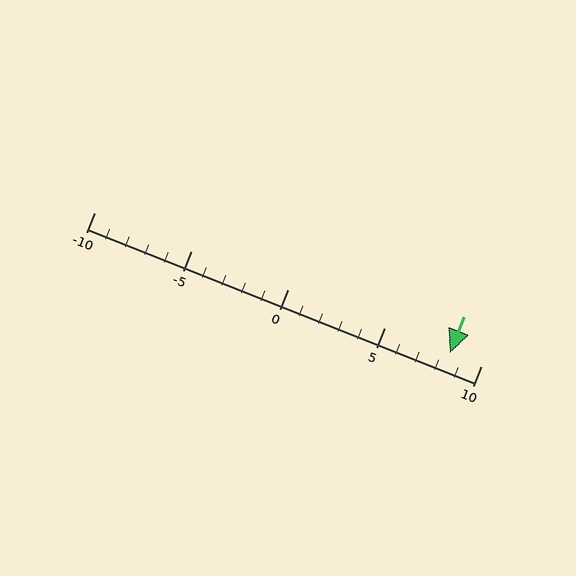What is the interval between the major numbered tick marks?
The major tick marks are spaced 5 units apart.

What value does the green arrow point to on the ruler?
The green arrow points to approximately 8.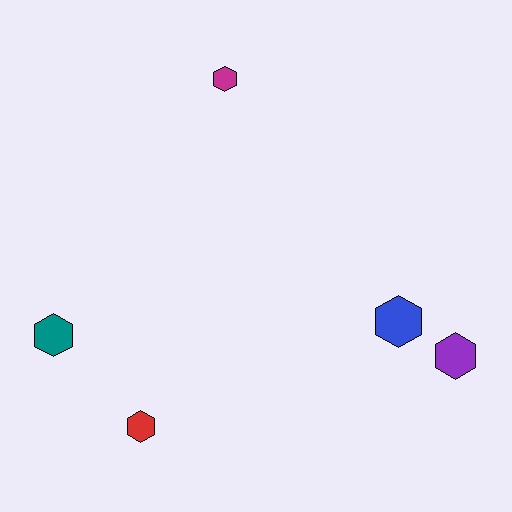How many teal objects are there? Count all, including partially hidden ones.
There is 1 teal object.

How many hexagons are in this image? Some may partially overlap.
There are 5 hexagons.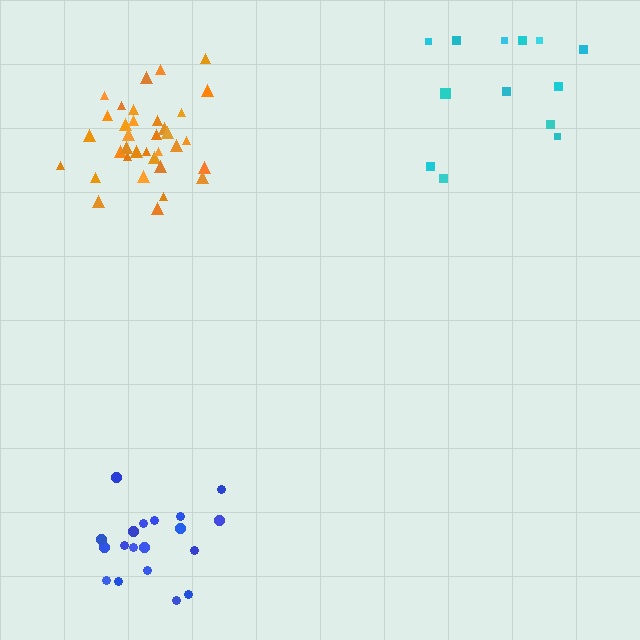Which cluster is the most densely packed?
Orange.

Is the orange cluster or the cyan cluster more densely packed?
Orange.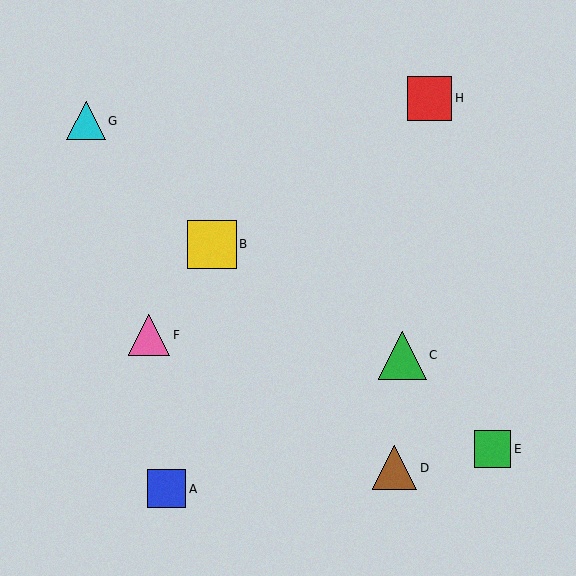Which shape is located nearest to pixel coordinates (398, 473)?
The brown triangle (labeled D) at (395, 468) is nearest to that location.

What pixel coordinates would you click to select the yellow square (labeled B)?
Click at (212, 244) to select the yellow square B.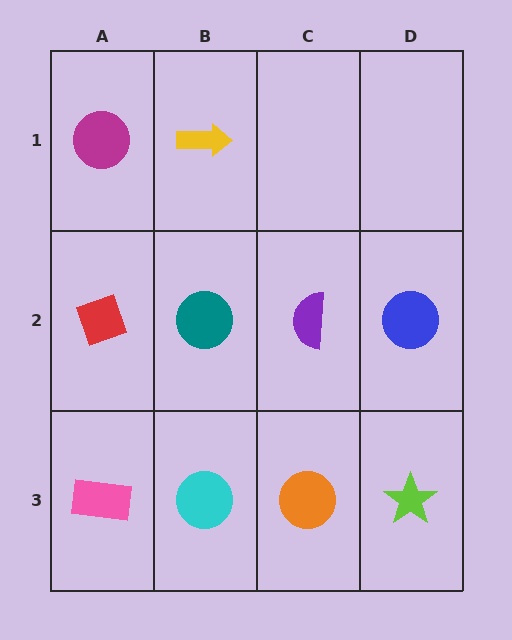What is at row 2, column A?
A red diamond.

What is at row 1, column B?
A yellow arrow.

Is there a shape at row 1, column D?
No, that cell is empty.